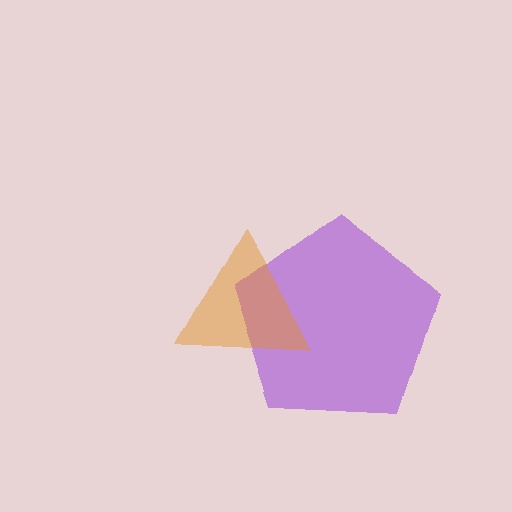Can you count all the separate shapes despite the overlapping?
Yes, there are 2 separate shapes.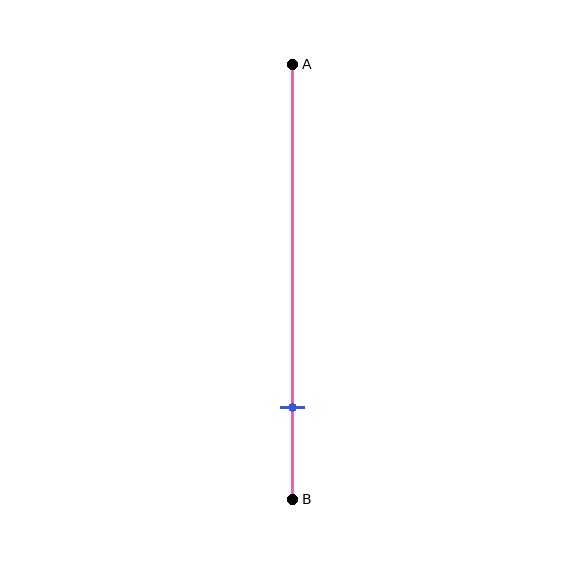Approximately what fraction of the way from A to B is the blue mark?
The blue mark is approximately 80% of the way from A to B.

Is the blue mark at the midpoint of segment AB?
No, the mark is at about 80% from A, not at the 50% midpoint.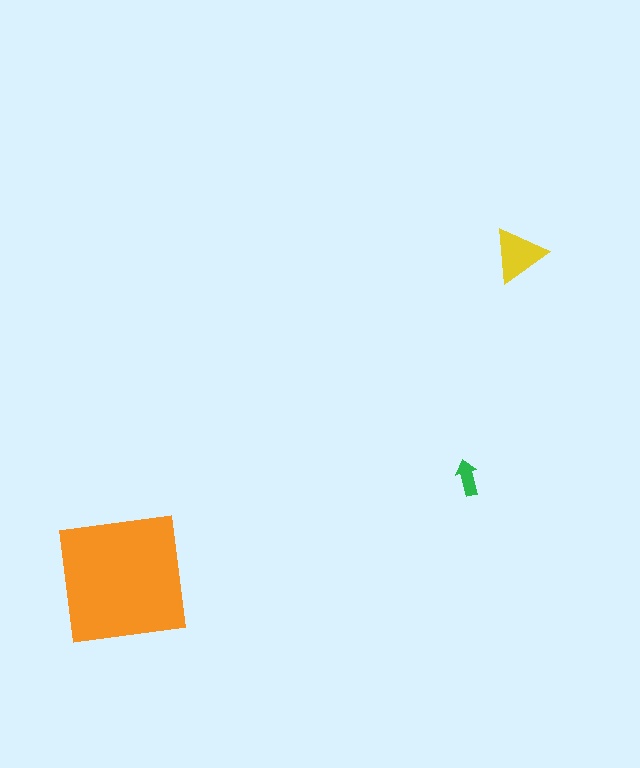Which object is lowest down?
The orange square is bottommost.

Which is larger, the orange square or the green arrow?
The orange square.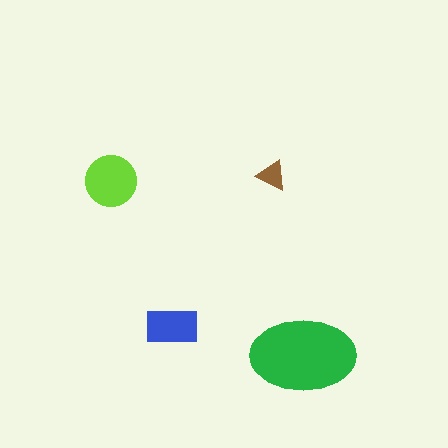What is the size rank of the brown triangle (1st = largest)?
4th.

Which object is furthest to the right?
The green ellipse is rightmost.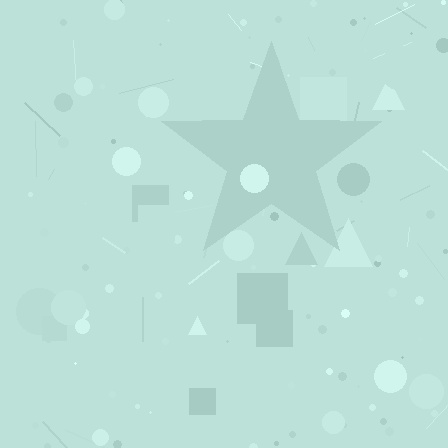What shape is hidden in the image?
A star is hidden in the image.